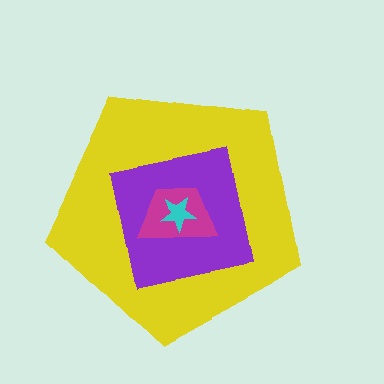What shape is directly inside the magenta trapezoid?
The cyan star.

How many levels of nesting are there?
4.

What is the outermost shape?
The yellow pentagon.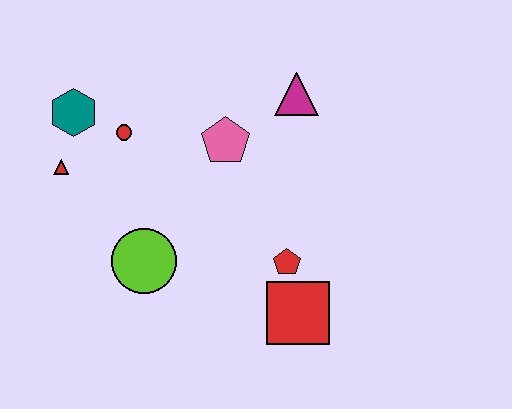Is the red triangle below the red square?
No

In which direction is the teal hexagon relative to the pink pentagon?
The teal hexagon is to the left of the pink pentagon.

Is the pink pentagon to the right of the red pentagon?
No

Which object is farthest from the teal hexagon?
The red square is farthest from the teal hexagon.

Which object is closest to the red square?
The red pentagon is closest to the red square.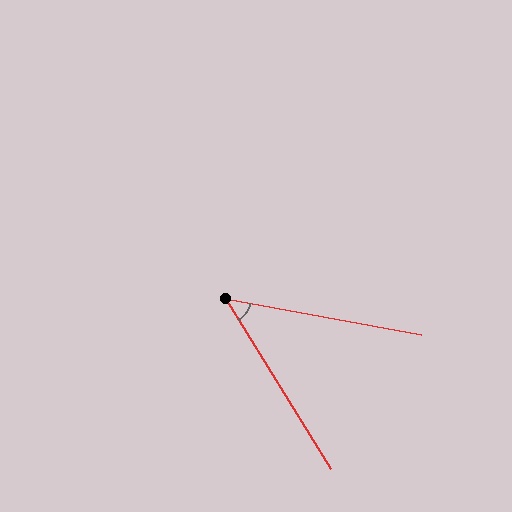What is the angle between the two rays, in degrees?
Approximately 48 degrees.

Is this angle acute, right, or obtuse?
It is acute.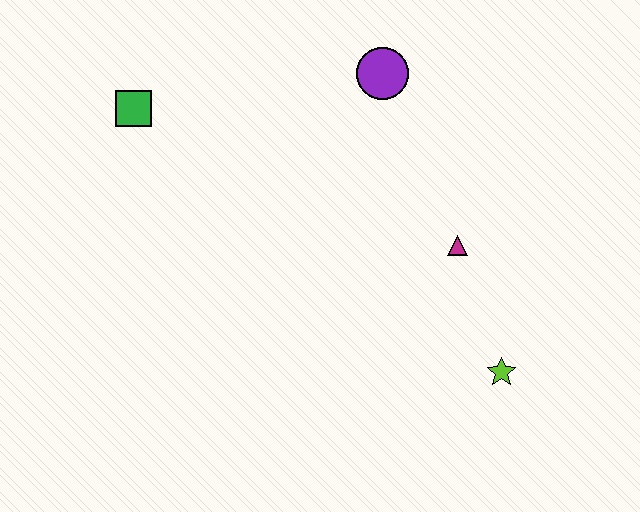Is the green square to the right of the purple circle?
No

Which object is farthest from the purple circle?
The lime star is farthest from the purple circle.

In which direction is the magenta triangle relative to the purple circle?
The magenta triangle is below the purple circle.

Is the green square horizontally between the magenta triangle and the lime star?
No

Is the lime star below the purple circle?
Yes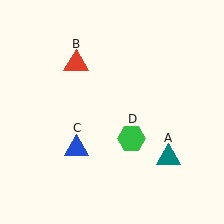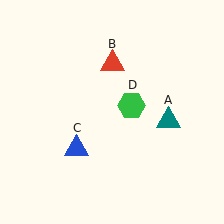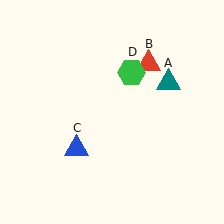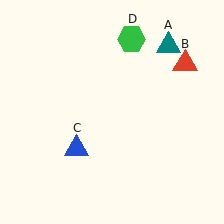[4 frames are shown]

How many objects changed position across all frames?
3 objects changed position: teal triangle (object A), red triangle (object B), green hexagon (object D).